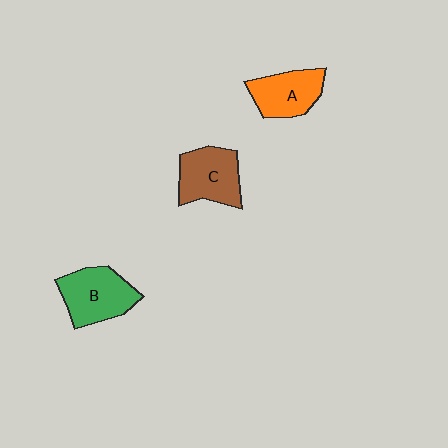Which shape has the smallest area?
Shape A (orange).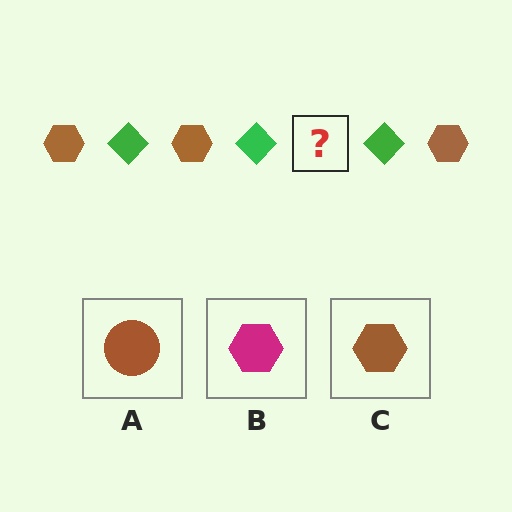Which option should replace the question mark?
Option C.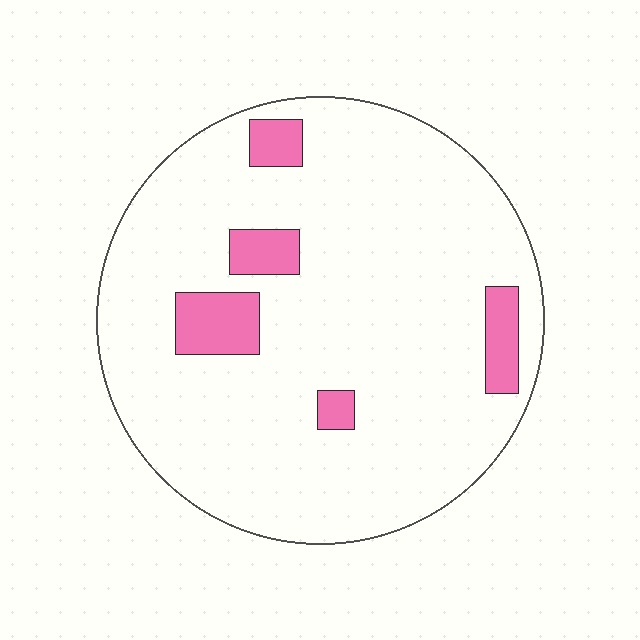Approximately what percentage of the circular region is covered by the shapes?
Approximately 10%.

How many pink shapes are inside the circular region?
5.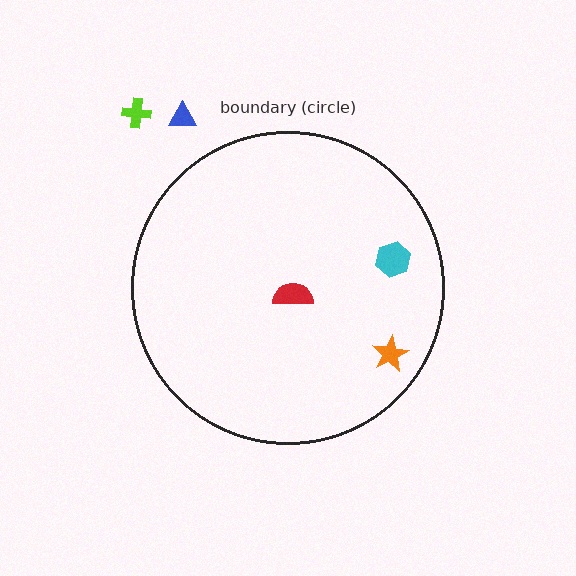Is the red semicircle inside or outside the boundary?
Inside.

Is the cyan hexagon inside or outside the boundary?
Inside.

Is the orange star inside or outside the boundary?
Inside.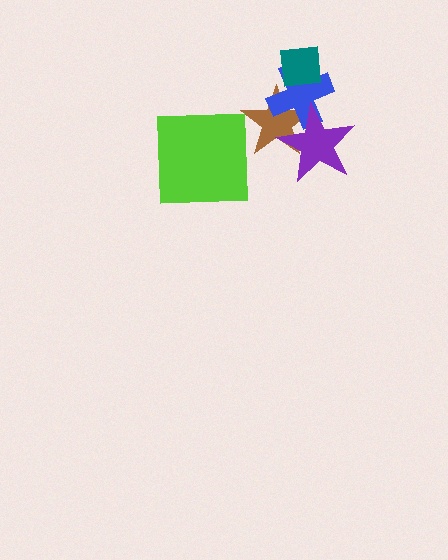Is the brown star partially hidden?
Yes, it is partially covered by another shape.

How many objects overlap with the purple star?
2 objects overlap with the purple star.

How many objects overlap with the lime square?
0 objects overlap with the lime square.